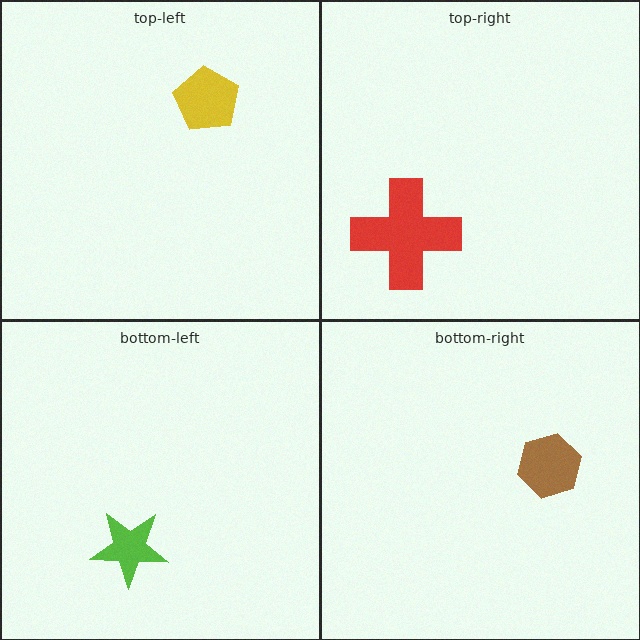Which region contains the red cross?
The top-right region.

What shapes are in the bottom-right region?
The brown hexagon.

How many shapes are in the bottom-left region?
1.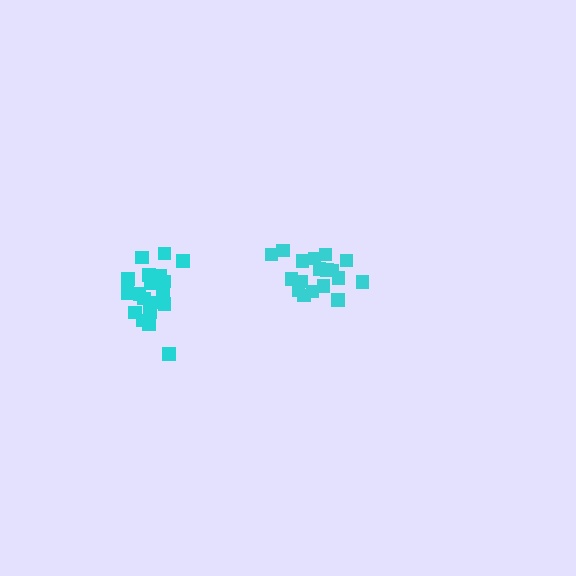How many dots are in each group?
Group 1: 18 dots, Group 2: 20 dots (38 total).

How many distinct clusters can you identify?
There are 2 distinct clusters.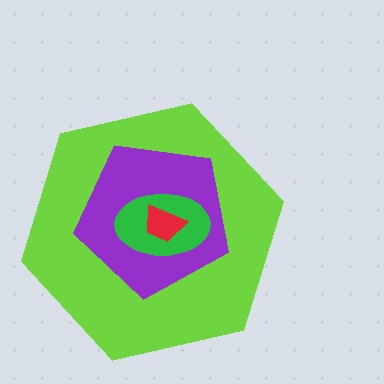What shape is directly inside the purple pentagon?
The green ellipse.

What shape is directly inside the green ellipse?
The red trapezoid.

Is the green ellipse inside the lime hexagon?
Yes.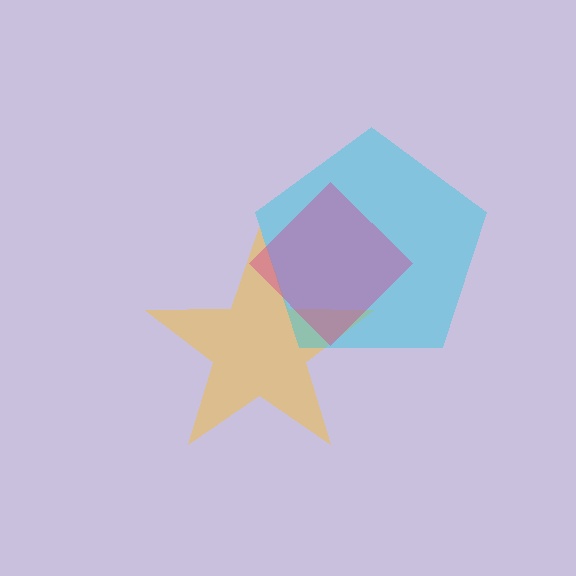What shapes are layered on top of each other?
The layered shapes are: a yellow star, a cyan pentagon, a magenta diamond.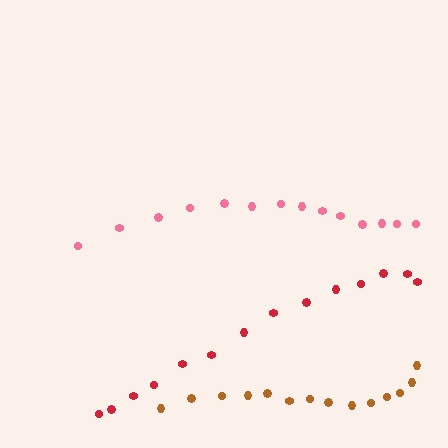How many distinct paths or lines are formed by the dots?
There are 3 distinct paths.